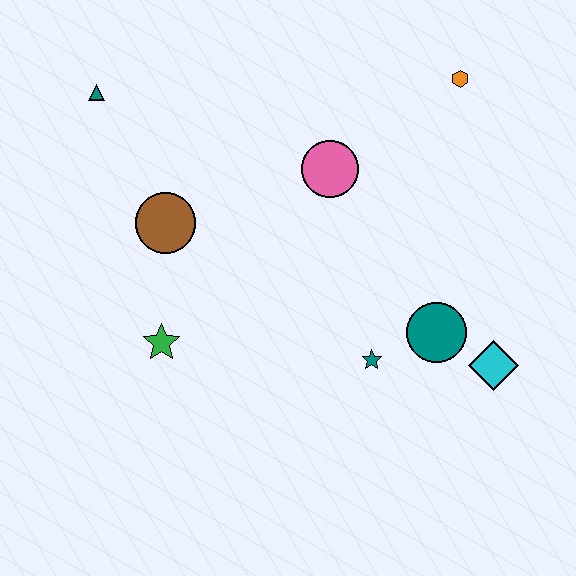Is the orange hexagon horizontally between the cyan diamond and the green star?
Yes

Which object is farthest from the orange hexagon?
The green star is farthest from the orange hexagon.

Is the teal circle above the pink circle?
No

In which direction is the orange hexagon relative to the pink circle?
The orange hexagon is to the right of the pink circle.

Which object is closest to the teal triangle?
The brown circle is closest to the teal triangle.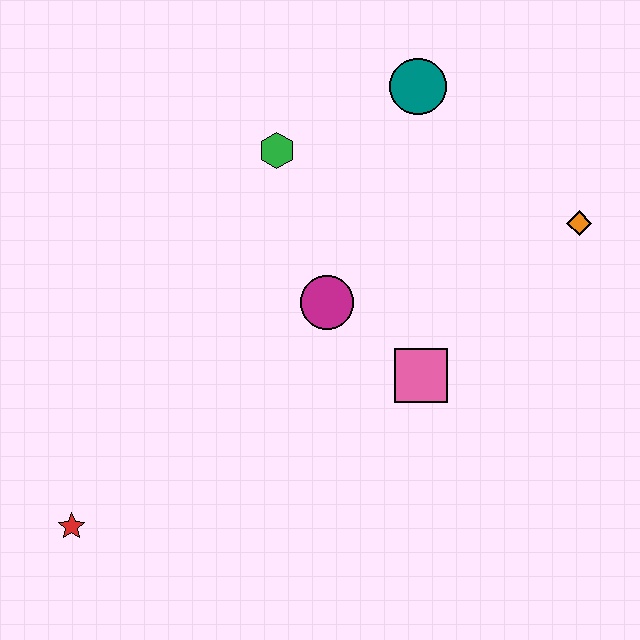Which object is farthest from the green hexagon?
The red star is farthest from the green hexagon.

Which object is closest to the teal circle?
The green hexagon is closest to the teal circle.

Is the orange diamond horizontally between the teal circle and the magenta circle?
No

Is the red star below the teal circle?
Yes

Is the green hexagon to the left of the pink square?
Yes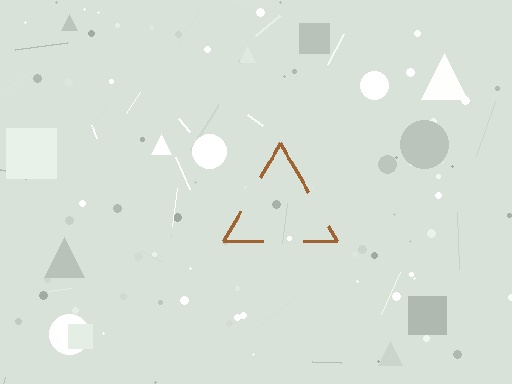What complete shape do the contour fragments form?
The contour fragments form a triangle.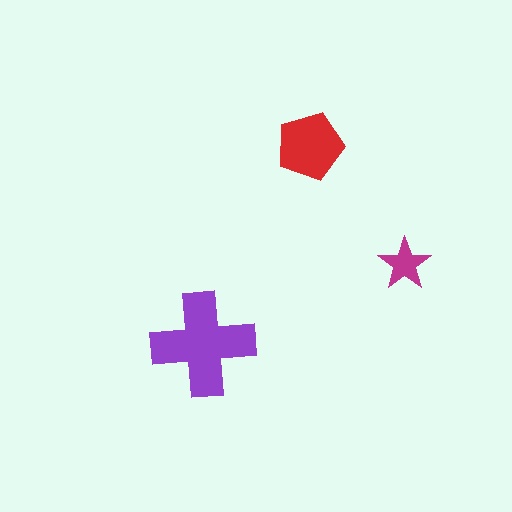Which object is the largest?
The purple cross.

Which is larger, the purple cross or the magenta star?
The purple cross.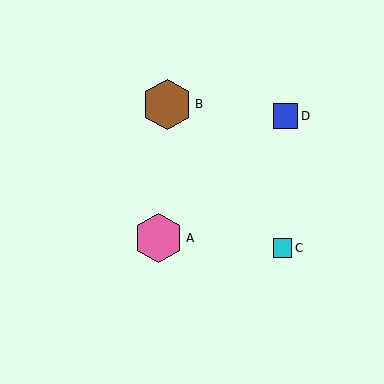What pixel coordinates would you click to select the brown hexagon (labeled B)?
Click at (167, 104) to select the brown hexagon B.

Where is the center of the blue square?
The center of the blue square is at (286, 116).